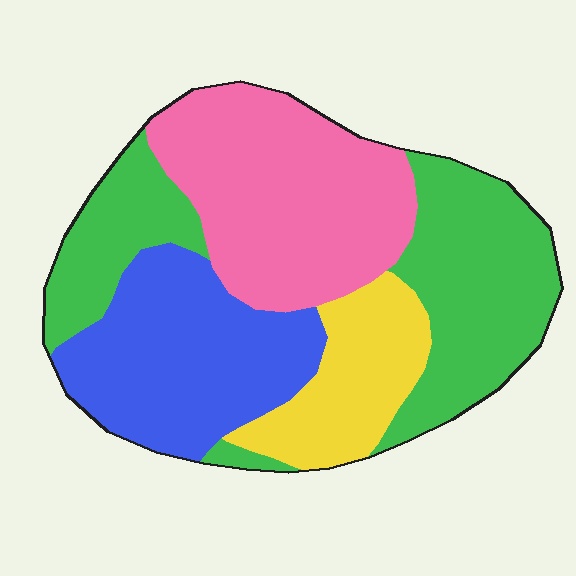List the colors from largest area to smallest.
From largest to smallest: green, pink, blue, yellow.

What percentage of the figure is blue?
Blue takes up about one quarter (1/4) of the figure.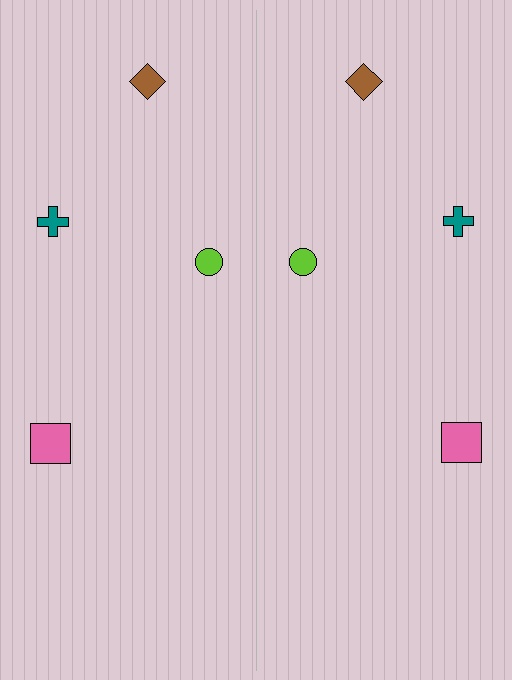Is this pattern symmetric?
Yes, this pattern has bilateral (reflection) symmetry.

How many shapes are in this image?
There are 8 shapes in this image.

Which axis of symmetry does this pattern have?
The pattern has a vertical axis of symmetry running through the center of the image.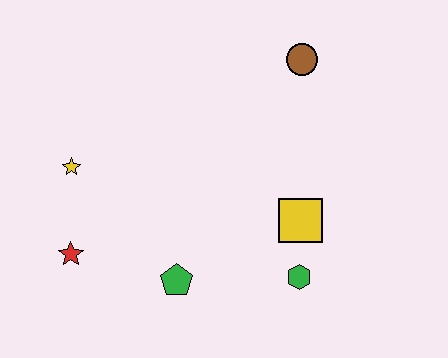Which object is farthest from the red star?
The brown circle is farthest from the red star.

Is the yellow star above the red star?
Yes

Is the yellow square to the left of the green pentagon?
No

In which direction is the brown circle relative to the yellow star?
The brown circle is to the right of the yellow star.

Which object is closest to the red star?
The yellow star is closest to the red star.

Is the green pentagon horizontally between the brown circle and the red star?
Yes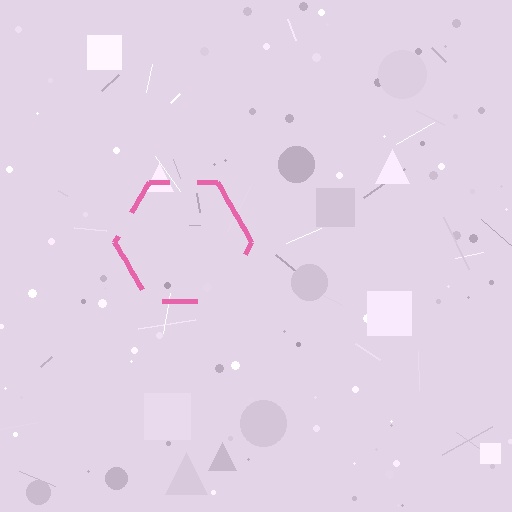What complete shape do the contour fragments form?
The contour fragments form a hexagon.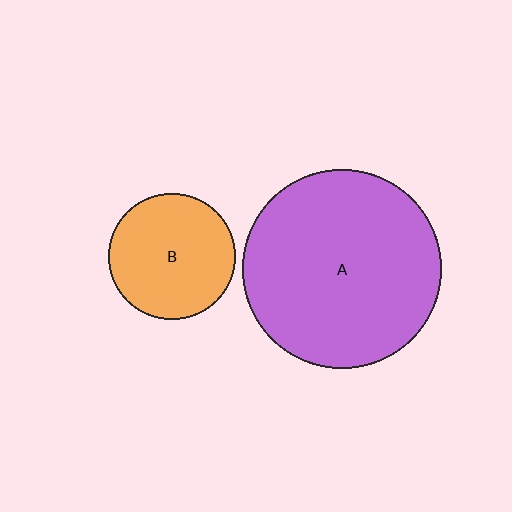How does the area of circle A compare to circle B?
Approximately 2.5 times.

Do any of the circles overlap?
No, none of the circles overlap.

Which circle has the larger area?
Circle A (purple).